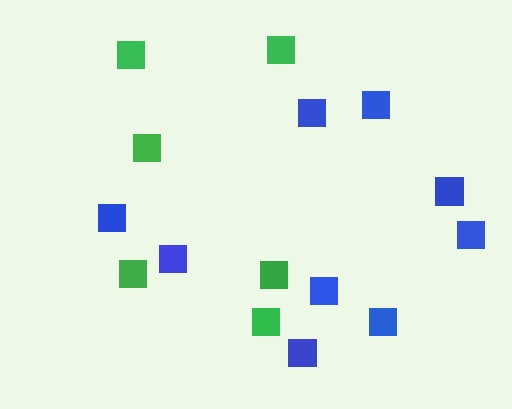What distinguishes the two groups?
There are 2 groups: one group of green squares (6) and one group of blue squares (9).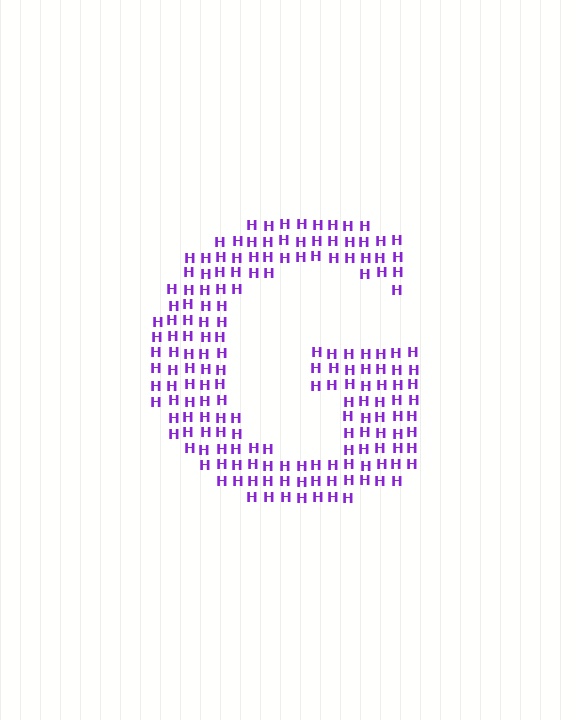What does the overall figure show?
The overall figure shows the letter G.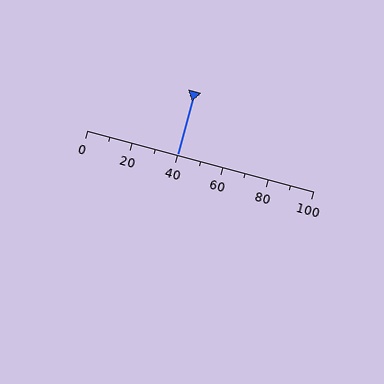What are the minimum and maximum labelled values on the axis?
The axis runs from 0 to 100.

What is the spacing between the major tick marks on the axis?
The major ticks are spaced 20 apart.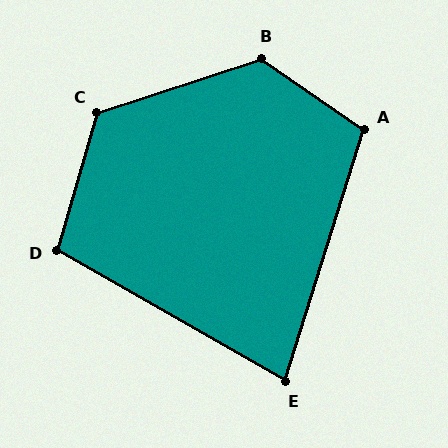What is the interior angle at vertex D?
Approximately 104 degrees (obtuse).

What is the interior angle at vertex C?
Approximately 124 degrees (obtuse).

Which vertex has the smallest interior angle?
E, at approximately 78 degrees.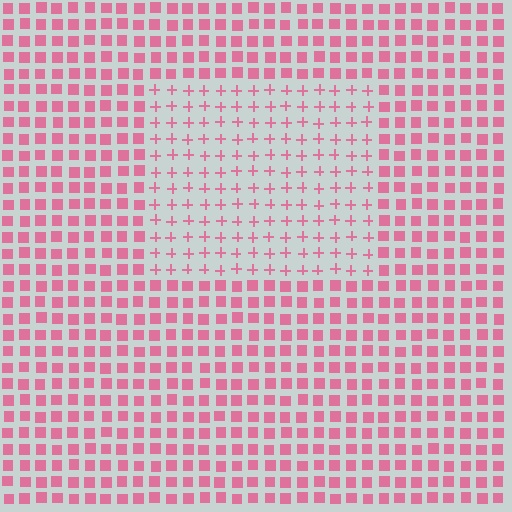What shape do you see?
I see a rectangle.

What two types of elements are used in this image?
The image uses plus signs inside the rectangle region and squares outside it.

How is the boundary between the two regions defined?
The boundary is defined by a change in element shape: plus signs inside vs. squares outside. All elements share the same color and spacing.